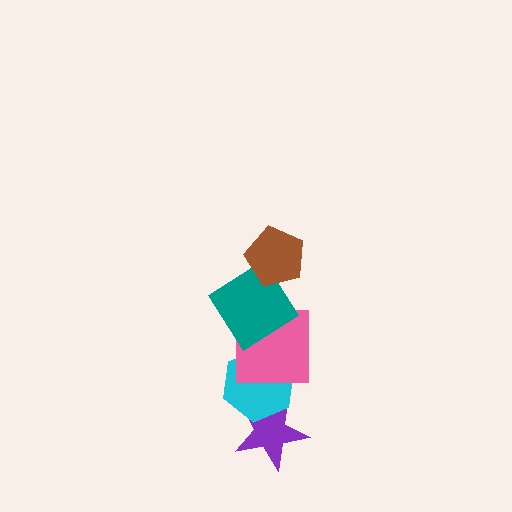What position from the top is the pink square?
The pink square is 3rd from the top.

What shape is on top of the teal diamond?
The brown pentagon is on top of the teal diamond.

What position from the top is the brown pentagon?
The brown pentagon is 1st from the top.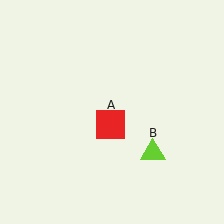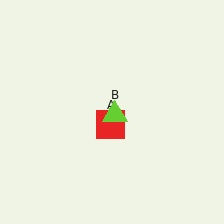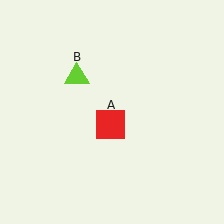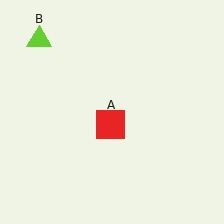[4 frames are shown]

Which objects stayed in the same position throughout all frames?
Red square (object A) remained stationary.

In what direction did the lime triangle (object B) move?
The lime triangle (object B) moved up and to the left.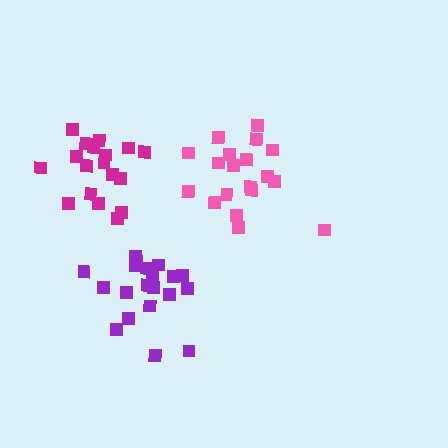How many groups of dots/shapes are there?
There are 3 groups.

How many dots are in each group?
Group 1: 19 dots, Group 2: 20 dots, Group 3: 18 dots (57 total).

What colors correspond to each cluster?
The clusters are colored: pink, purple, magenta.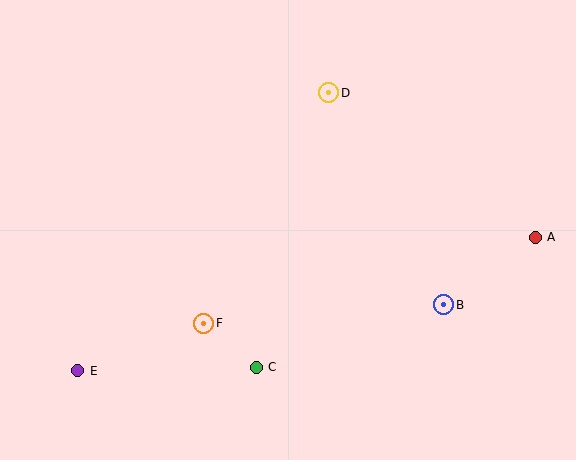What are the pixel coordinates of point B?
Point B is at (444, 305).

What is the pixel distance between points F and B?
The distance between F and B is 240 pixels.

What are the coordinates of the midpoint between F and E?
The midpoint between F and E is at (141, 347).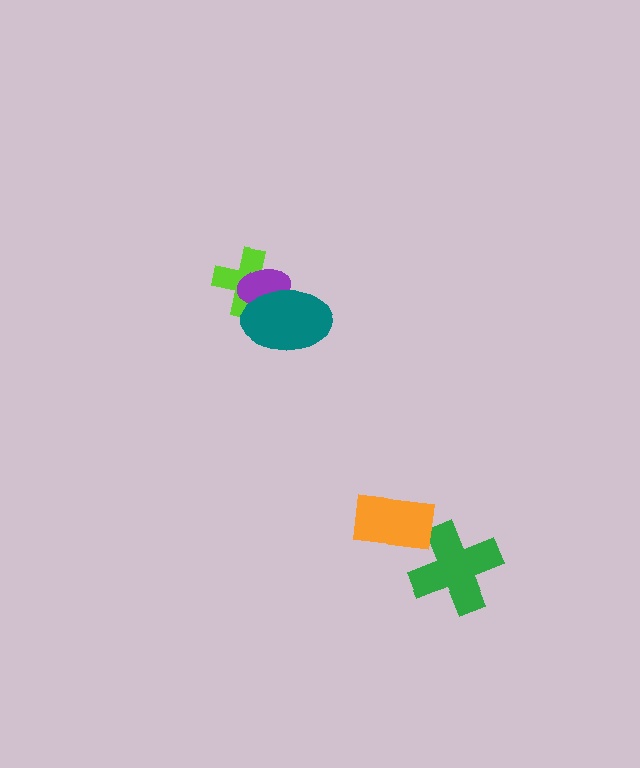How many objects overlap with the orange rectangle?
0 objects overlap with the orange rectangle.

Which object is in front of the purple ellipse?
The teal ellipse is in front of the purple ellipse.